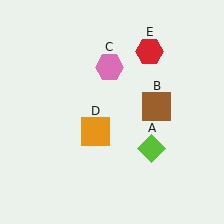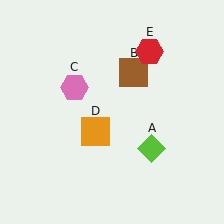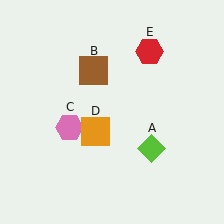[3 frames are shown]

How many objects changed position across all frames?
2 objects changed position: brown square (object B), pink hexagon (object C).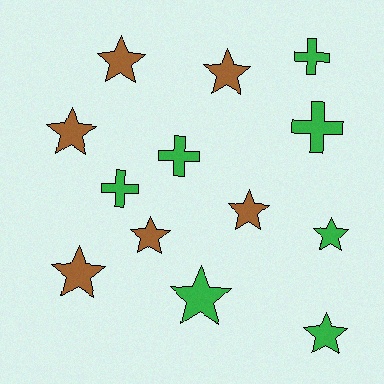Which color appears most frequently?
Green, with 7 objects.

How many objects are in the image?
There are 13 objects.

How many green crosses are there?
There are 4 green crosses.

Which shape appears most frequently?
Star, with 9 objects.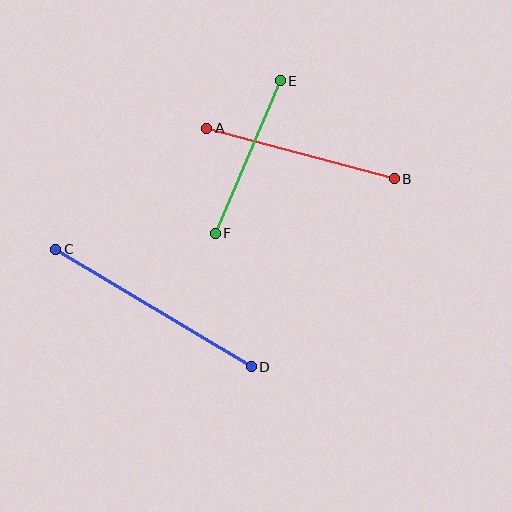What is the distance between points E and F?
The distance is approximately 166 pixels.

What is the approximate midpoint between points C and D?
The midpoint is at approximately (154, 308) pixels.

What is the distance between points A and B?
The distance is approximately 195 pixels.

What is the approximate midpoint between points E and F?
The midpoint is at approximately (248, 157) pixels.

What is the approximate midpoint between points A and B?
The midpoint is at approximately (300, 153) pixels.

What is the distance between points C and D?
The distance is approximately 228 pixels.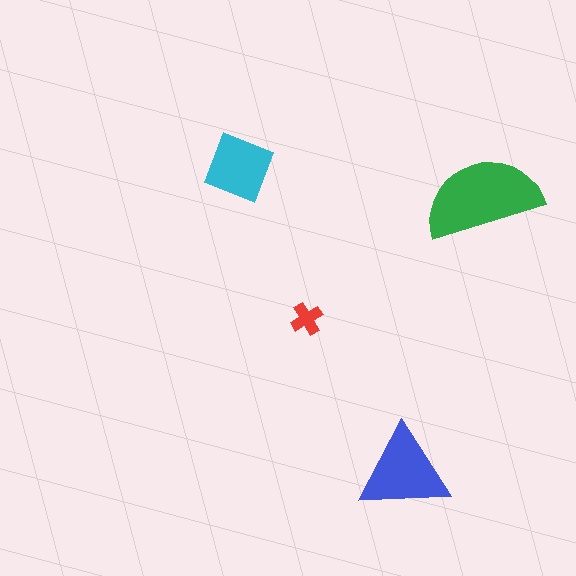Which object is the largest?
The green semicircle.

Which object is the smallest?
The red cross.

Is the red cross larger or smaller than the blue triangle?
Smaller.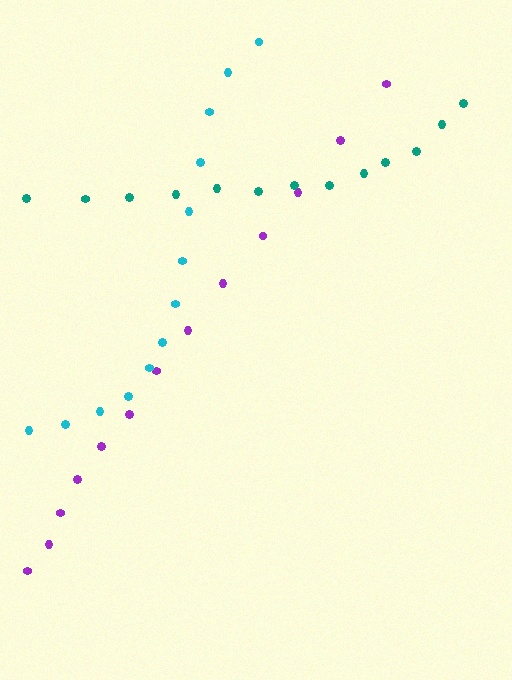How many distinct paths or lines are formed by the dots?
There are 3 distinct paths.